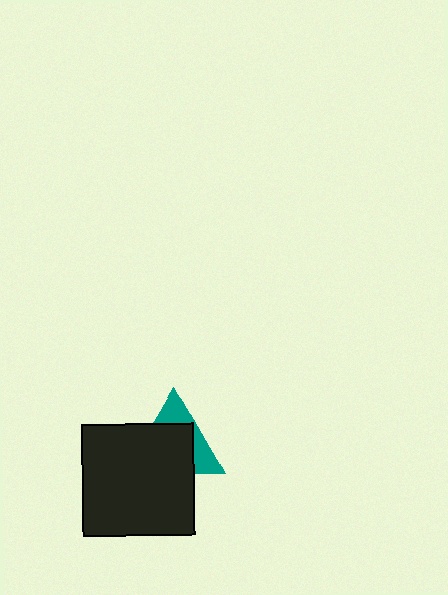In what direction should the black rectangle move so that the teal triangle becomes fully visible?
The black rectangle should move down. That is the shortest direction to clear the overlap and leave the teal triangle fully visible.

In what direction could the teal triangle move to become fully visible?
The teal triangle could move up. That would shift it out from behind the black rectangle entirely.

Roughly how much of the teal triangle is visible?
A small part of it is visible (roughly 36%).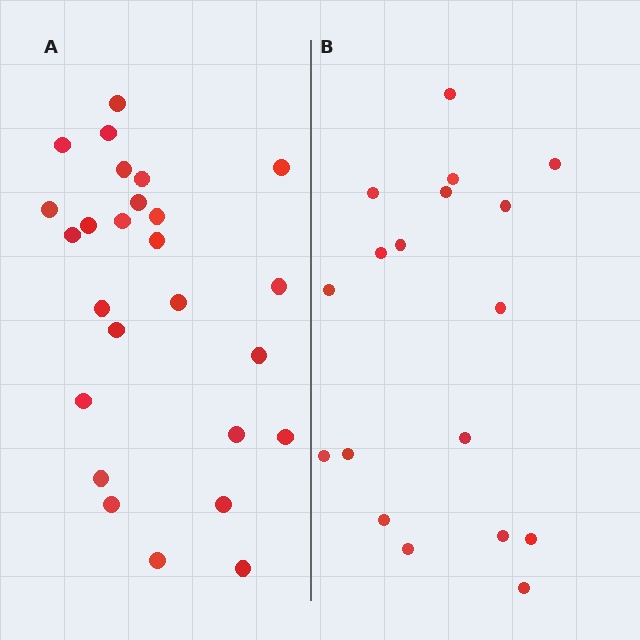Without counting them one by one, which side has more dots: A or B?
Region A (the left region) has more dots.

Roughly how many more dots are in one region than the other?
Region A has roughly 8 or so more dots than region B.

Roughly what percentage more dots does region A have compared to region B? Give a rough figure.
About 45% more.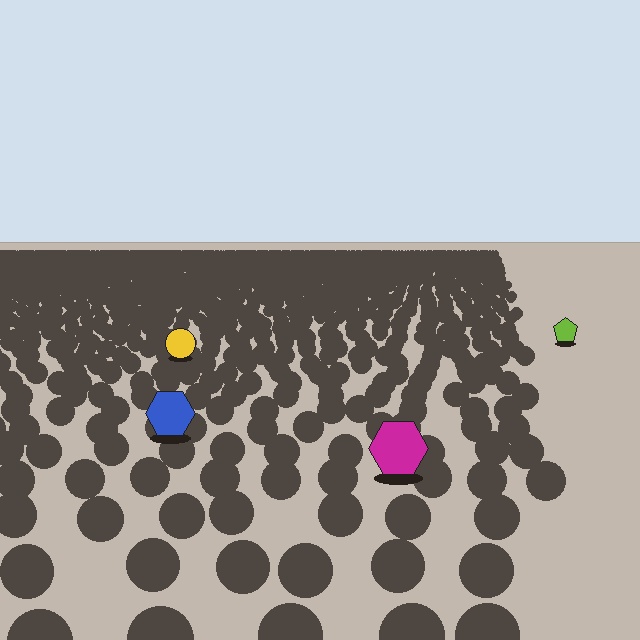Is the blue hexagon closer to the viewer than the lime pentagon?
Yes. The blue hexagon is closer — you can tell from the texture gradient: the ground texture is coarser near it.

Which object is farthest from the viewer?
The lime pentagon is farthest from the viewer. It appears smaller and the ground texture around it is denser.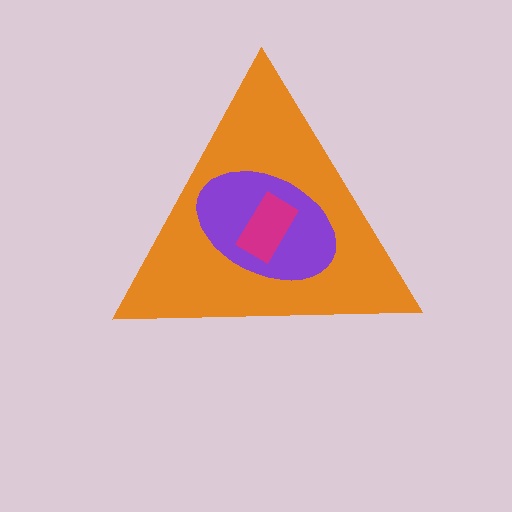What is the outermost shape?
The orange triangle.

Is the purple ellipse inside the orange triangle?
Yes.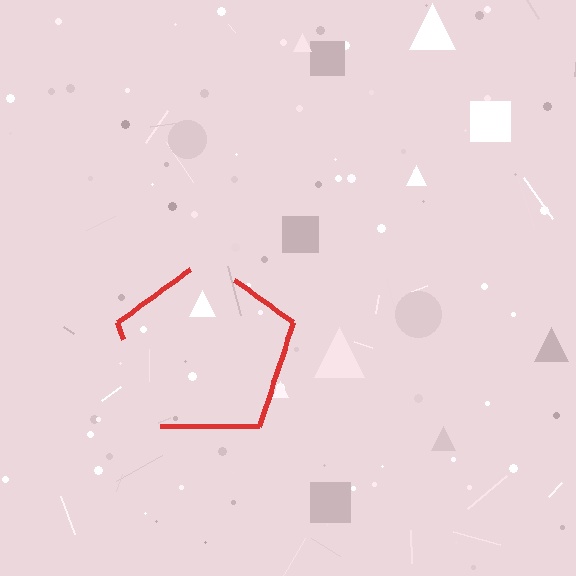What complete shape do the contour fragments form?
The contour fragments form a pentagon.